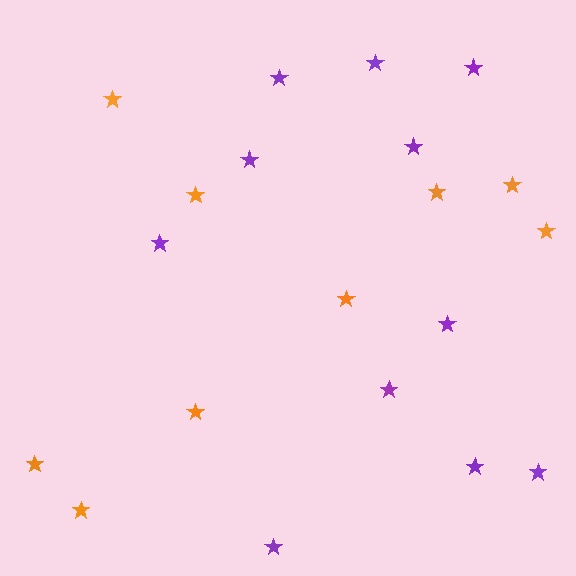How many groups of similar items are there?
There are 2 groups: one group of orange stars (9) and one group of purple stars (11).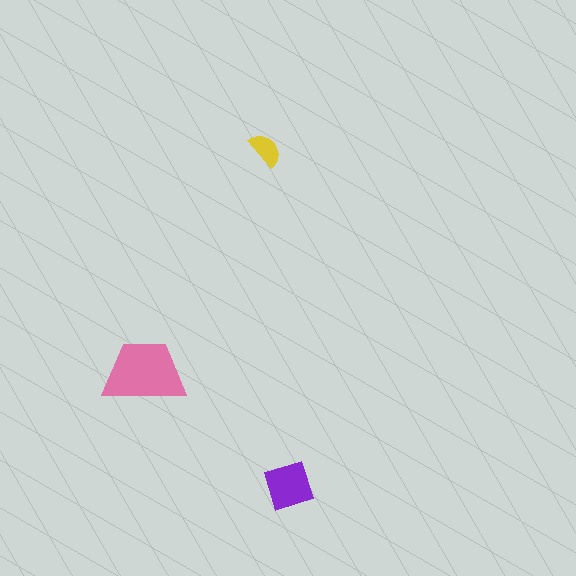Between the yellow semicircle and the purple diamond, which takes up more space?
The purple diamond.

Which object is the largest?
The pink trapezoid.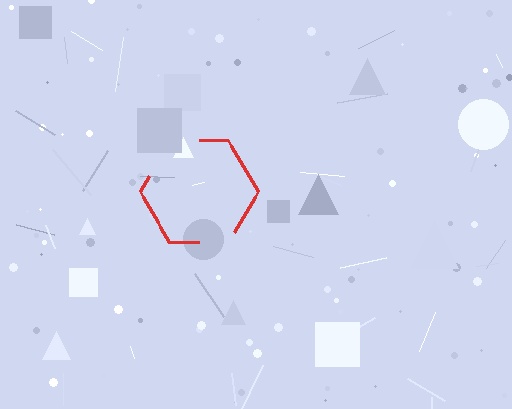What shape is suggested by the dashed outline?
The dashed outline suggests a hexagon.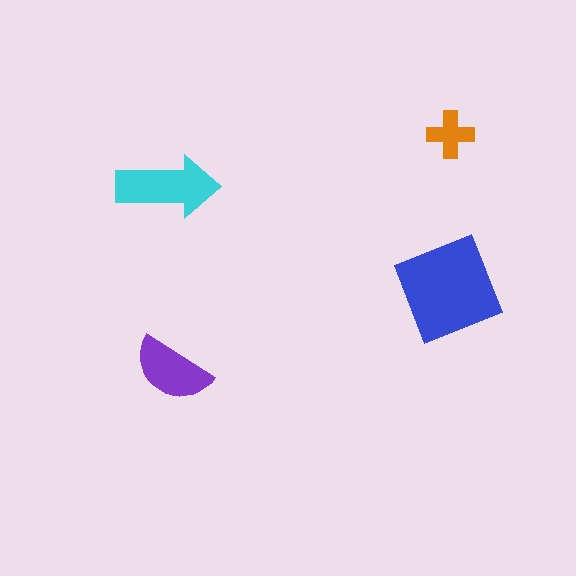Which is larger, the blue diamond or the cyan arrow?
The blue diamond.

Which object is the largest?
The blue diamond.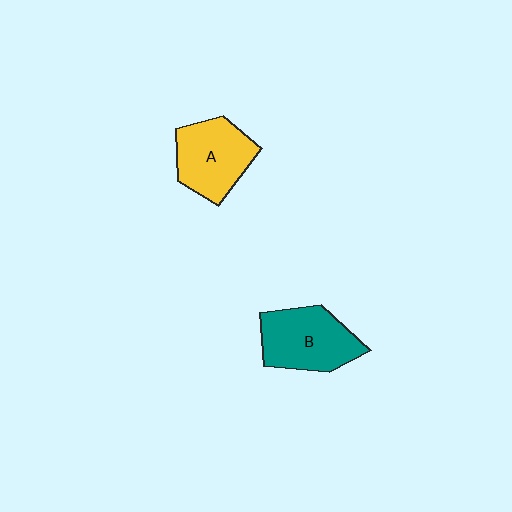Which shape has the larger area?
Shape B (teal).